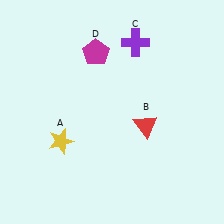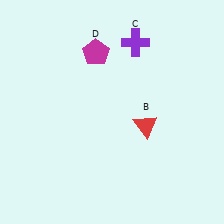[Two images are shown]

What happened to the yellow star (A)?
The yellow star (A) was removed in Image 2. It was in the bottom-left area of Image 1.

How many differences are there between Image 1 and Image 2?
There is 1 difference between the two images.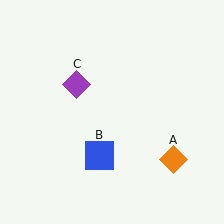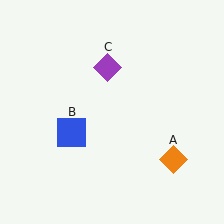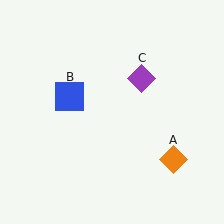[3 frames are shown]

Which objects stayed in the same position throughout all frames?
Orange diamond (object A) remained stationary.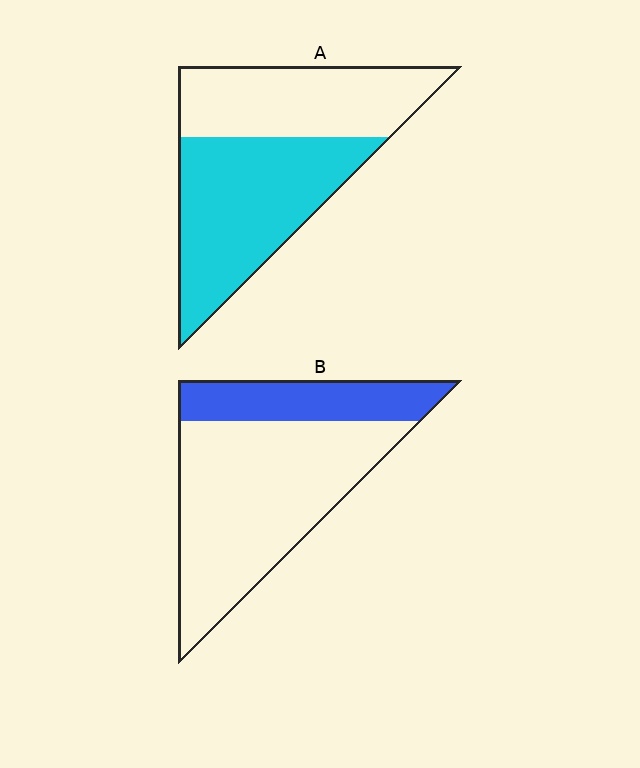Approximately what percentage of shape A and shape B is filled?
A is approximately 55% and B is approximately 25%.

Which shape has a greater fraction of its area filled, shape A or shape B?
Shape A.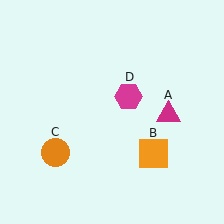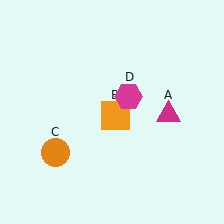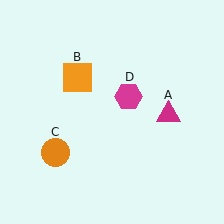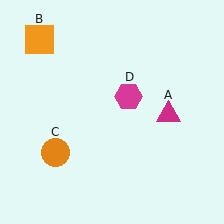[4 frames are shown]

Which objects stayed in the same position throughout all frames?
Magenta triangle (object A) and orange circle (object C) and magenta hexagon (object D) remained stationary.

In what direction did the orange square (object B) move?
The orange square (object B) moved up and to the left.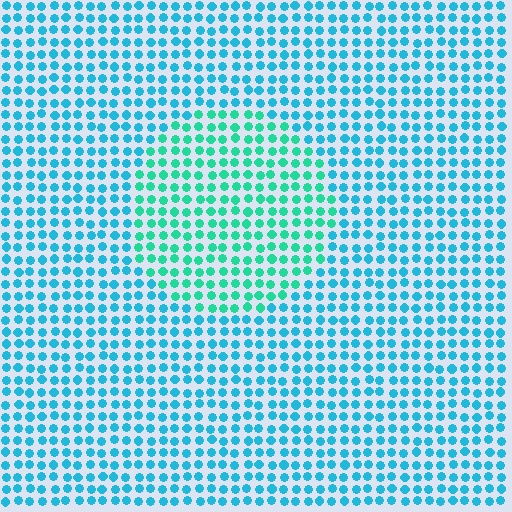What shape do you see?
I see a circle.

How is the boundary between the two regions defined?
The boundary is defined purely by a slight shift in hue (about 31 degrees). Spacing, size, and orientation are identical on both sides.